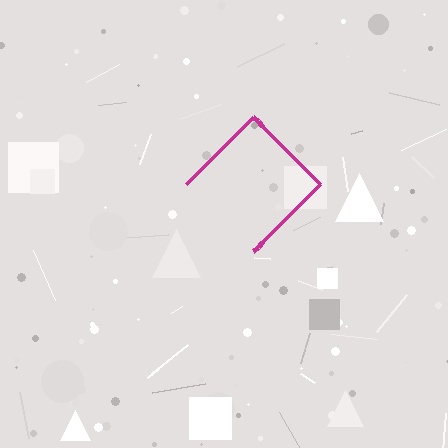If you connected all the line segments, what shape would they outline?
They would outline a diamond.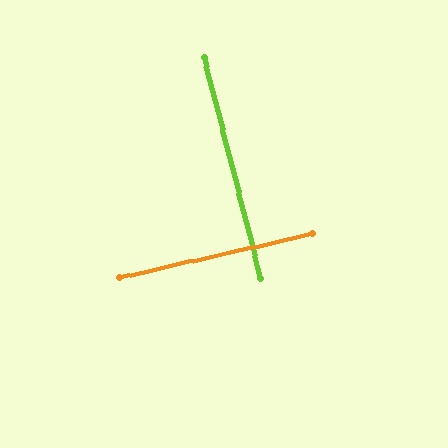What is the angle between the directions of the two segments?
Approximately 89 degrees.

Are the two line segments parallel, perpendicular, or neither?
Perpendicular — they meet at approximately 89°.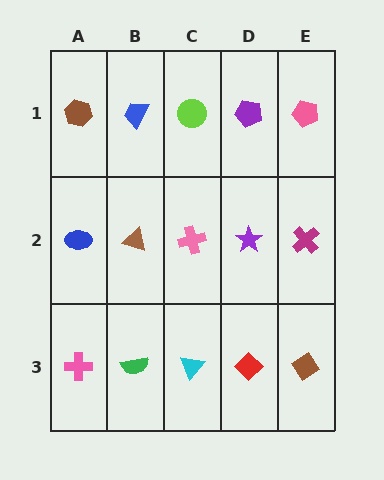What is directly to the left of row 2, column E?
A purple star.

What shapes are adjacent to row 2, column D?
A purple pentagon (row 1, column D), a red diamond (row 3, column D), a pink cross (row 2, column C), a magenta cross (row 2, column E).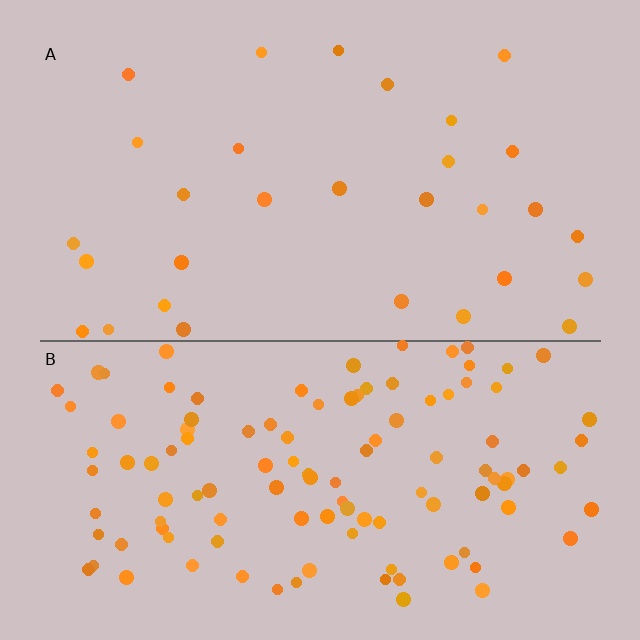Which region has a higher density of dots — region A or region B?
B (the bottom).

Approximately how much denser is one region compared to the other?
Approximately 3.8× — region B over region A.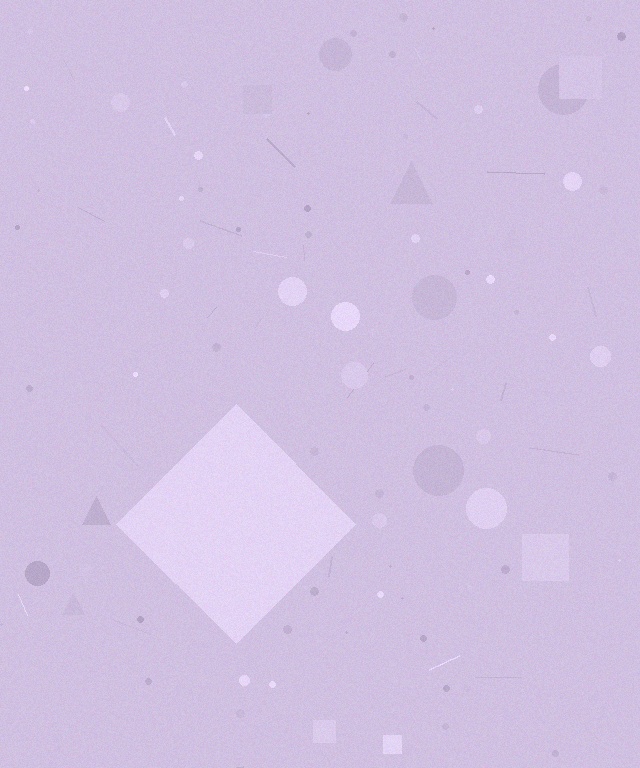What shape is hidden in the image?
A diamond is hidden in the image.